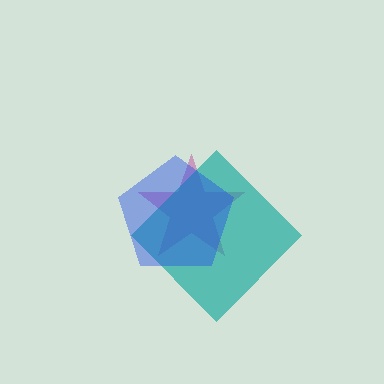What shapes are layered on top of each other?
The layered shapes are: a magenta star, a teal diamond, a blue pentagon.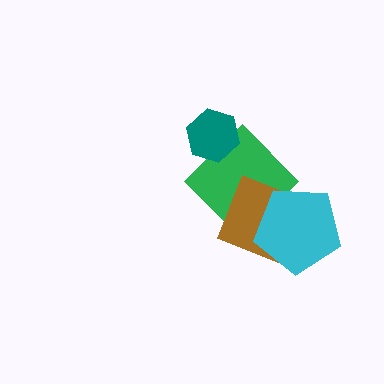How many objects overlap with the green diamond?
3 objects overlap with the green diamond.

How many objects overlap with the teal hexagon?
1 object overlaps with the teal hexagon.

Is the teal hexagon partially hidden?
No, no other shape covers it.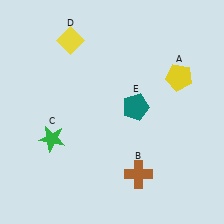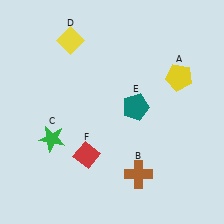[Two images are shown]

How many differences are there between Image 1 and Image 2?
There is 1 difference between the two images.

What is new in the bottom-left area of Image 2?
A red diamond (F) was added in the bottom-left area of Image 2.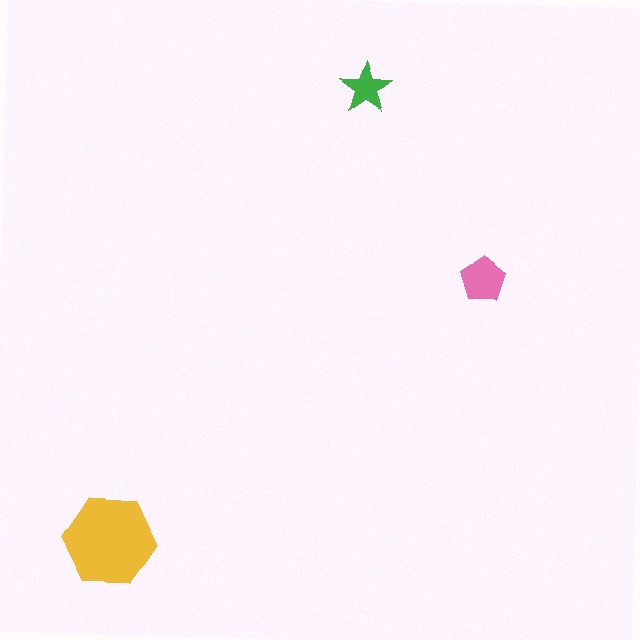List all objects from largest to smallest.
The yellow hexagon, the pink pentagon, the green star.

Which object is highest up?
The green star is topmost.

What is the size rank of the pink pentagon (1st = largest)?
2nd.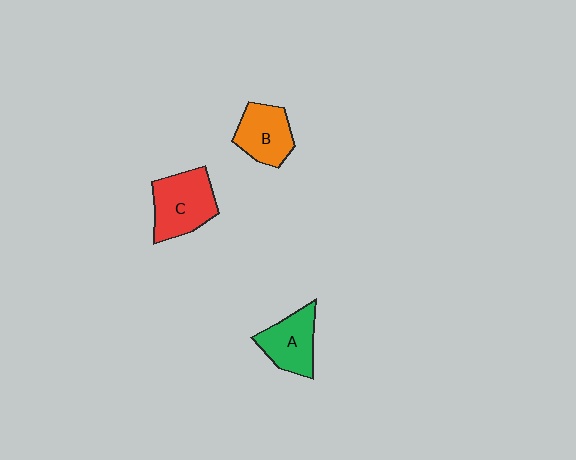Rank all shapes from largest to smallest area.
From largest to smallest: C (red), B (orange), A (green).